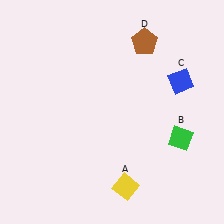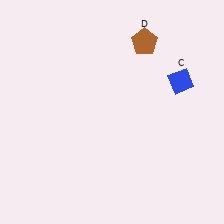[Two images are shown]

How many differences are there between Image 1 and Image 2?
There are 2 differences between the two images.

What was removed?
The green diamond (B), the yellow diamond (A) were removed in Image 2.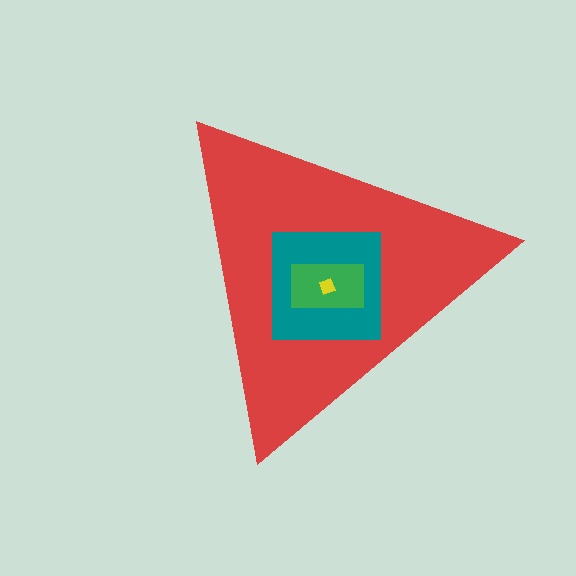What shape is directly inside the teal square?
The green rectangle.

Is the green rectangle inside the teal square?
Yes.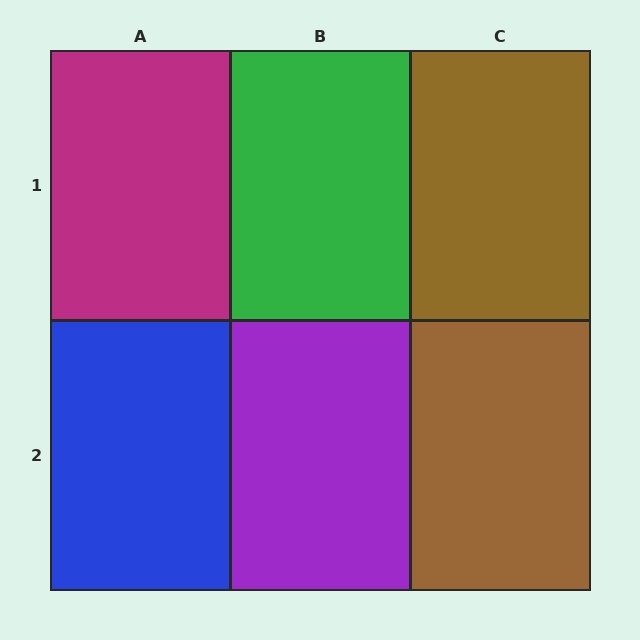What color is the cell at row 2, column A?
Blue.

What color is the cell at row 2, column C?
Brown.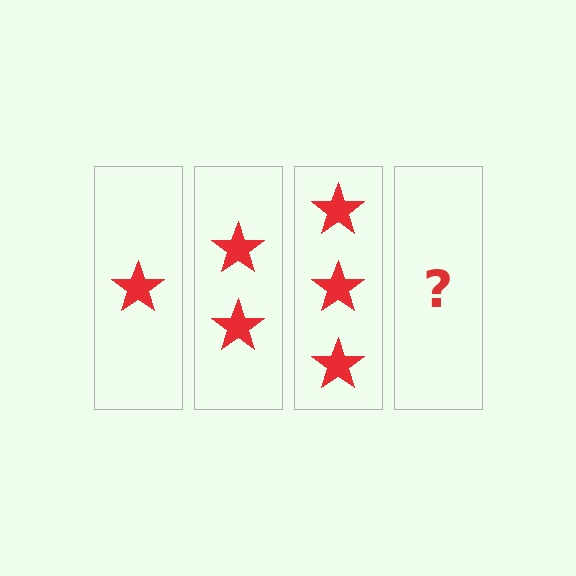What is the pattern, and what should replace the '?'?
The pattern is that each step adds one more star. The '?' should be 4 stars.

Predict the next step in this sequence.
The next step is 4 stars.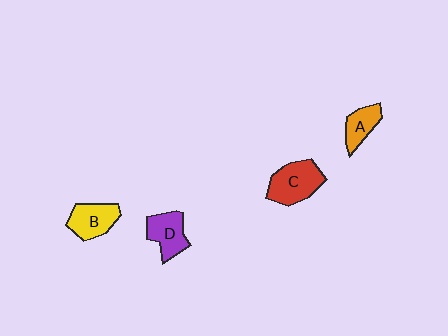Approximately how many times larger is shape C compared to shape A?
Approximately 1.6 times.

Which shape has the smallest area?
Shape A (orange).